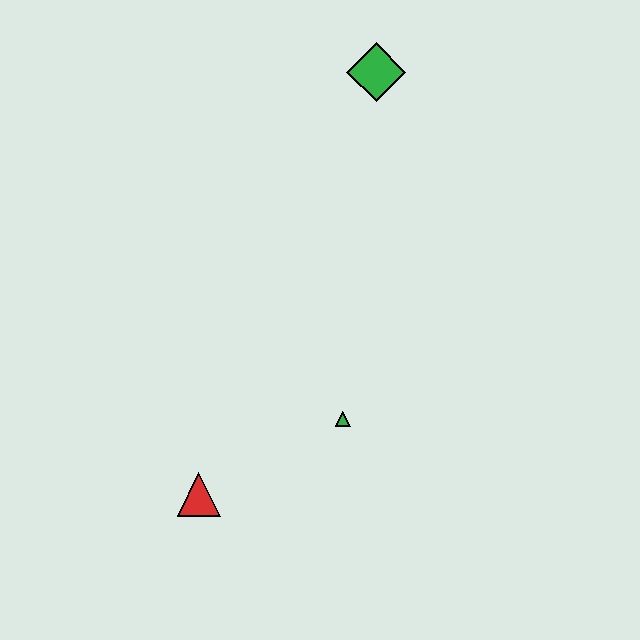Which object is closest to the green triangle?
The red triangle is closest to the green triangle.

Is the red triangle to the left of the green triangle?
Yes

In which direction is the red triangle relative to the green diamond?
The red triangle is below the green diamond.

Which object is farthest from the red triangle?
The green diamond is farthest from the red triangle.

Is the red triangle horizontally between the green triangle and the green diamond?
No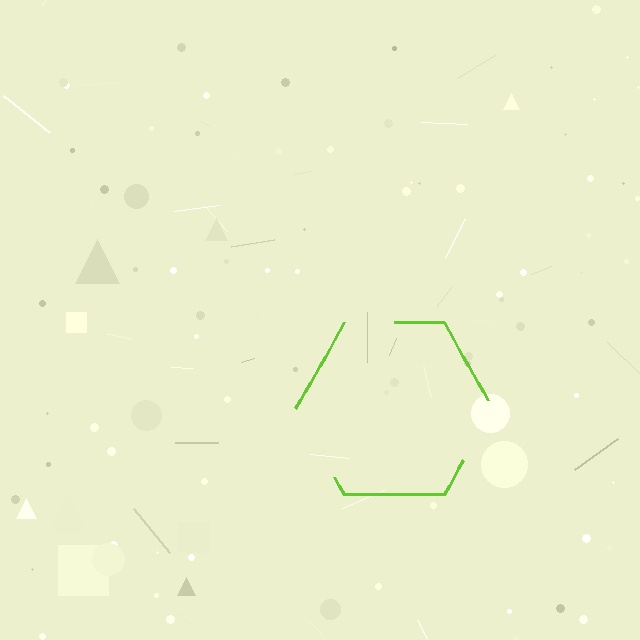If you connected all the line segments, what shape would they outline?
They would outline a hexagon.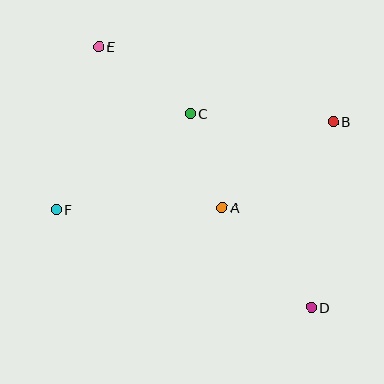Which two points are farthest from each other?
Points D and E are farthest from each other.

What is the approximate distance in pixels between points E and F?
The distance between E and F is approximately 168 pixels.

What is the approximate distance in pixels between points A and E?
The distance between A and E is approximately 203 pixels.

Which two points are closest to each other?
Points A and C are closest to each other.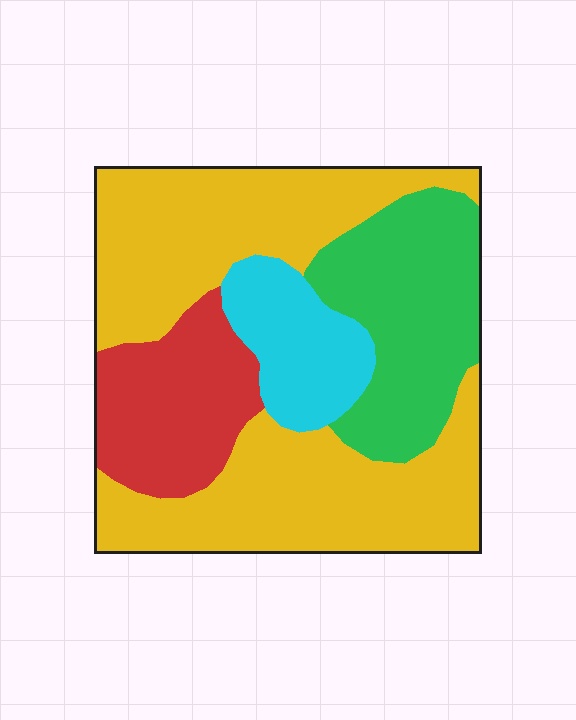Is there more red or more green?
Green.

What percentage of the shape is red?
Red takes up less than a quarter of the shape.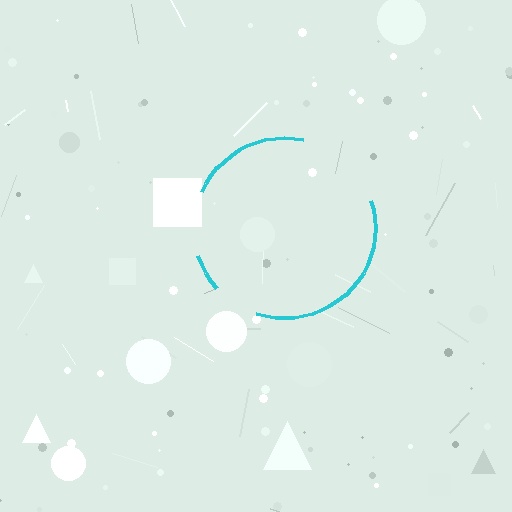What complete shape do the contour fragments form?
The contour fragments form a circle.